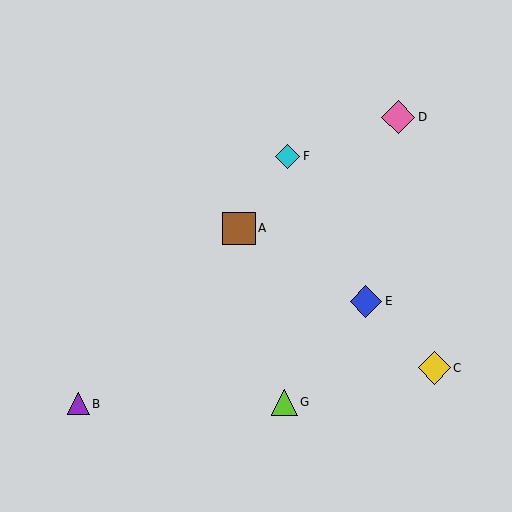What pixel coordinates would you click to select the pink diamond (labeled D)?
Click at (398, 117) to select the pink diamond D.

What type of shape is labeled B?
Shape B is a purple triangle.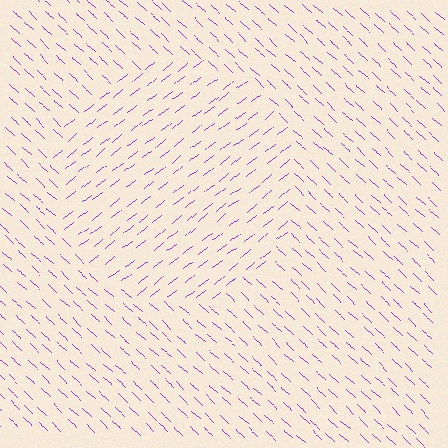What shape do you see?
I see a circle.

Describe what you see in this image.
The image is filled with small purple line segments. A circle region in the image has lines oriented differently from the surrounding lines, creating a visible texture boundary.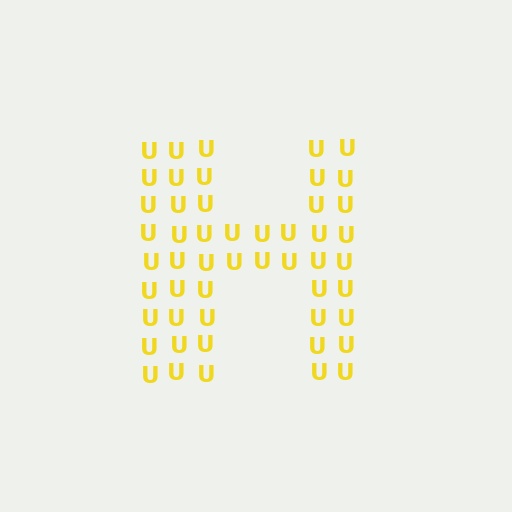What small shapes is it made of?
It is made of small letter U's.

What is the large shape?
The large shape is the letter H.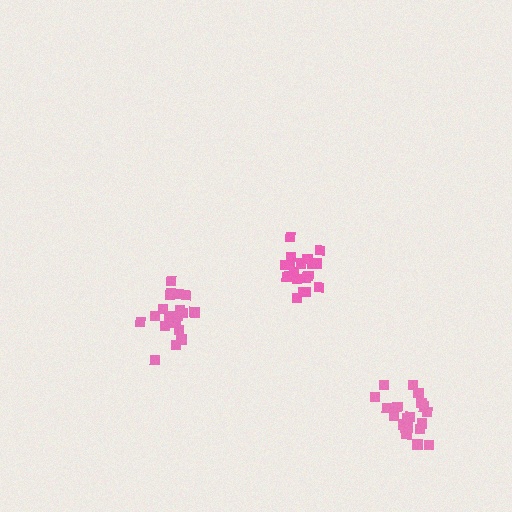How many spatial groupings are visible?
There are 3 spatial groupings.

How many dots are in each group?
Group 1: 21 dots, Group 2: 20 dots, Group 3: 19 dots (60 total).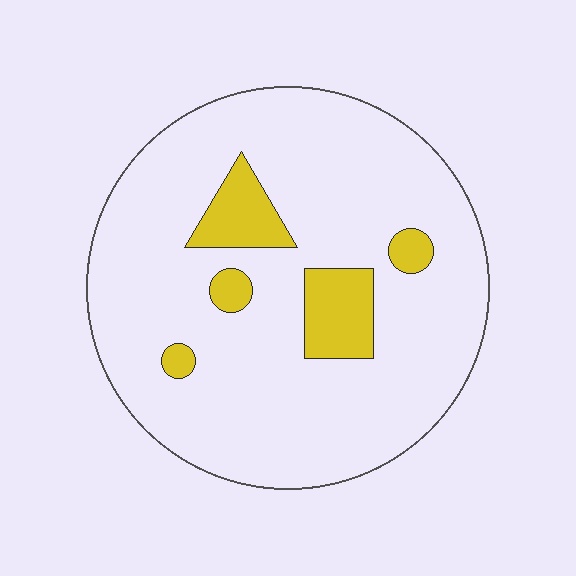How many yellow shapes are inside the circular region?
5.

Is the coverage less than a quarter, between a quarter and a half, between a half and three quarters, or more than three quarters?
Less than a quarter.